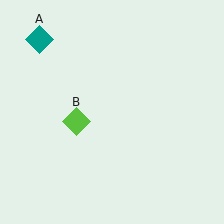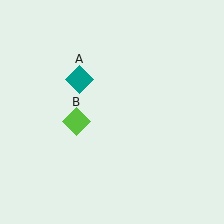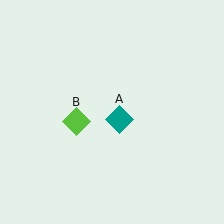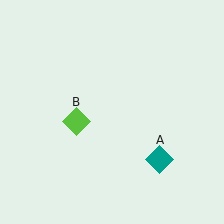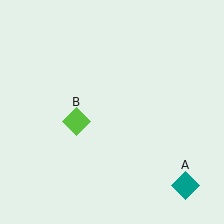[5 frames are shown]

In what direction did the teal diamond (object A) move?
The teal diamond (object A) moved down and to the right.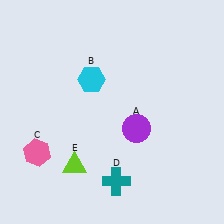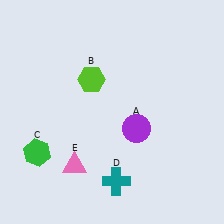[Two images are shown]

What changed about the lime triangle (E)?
In Image 1, E is lime. In Image 2, it changed to pink.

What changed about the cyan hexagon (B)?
In Image 1, B is cyan. In Image 2, it changed to lime.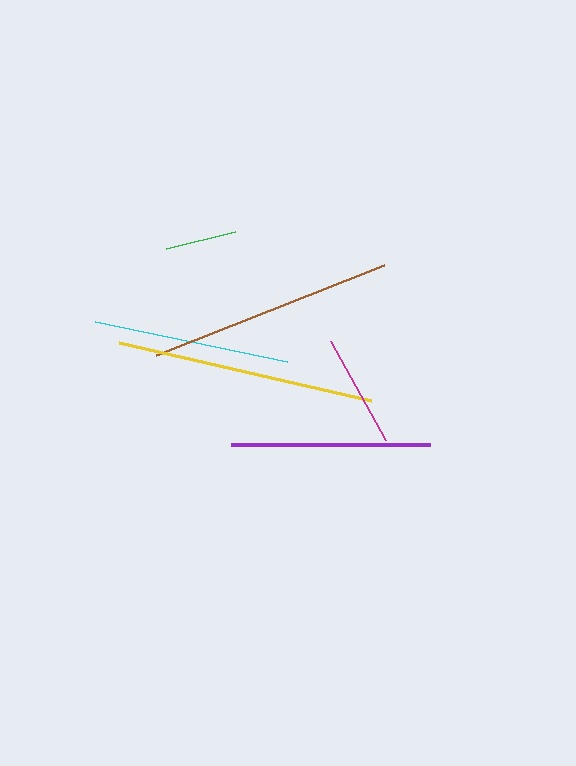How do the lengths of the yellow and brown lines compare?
The yellow and brown lines are approximately the same length.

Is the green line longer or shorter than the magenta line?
The magenta line is longer than the green line.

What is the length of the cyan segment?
The cyan segment is approximately 196 pixels long.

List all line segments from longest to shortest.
From longest to shortest: yellow, brown, purple, cyan, magenta, green.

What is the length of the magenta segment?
The magenta segment is approximately 113 pixels long.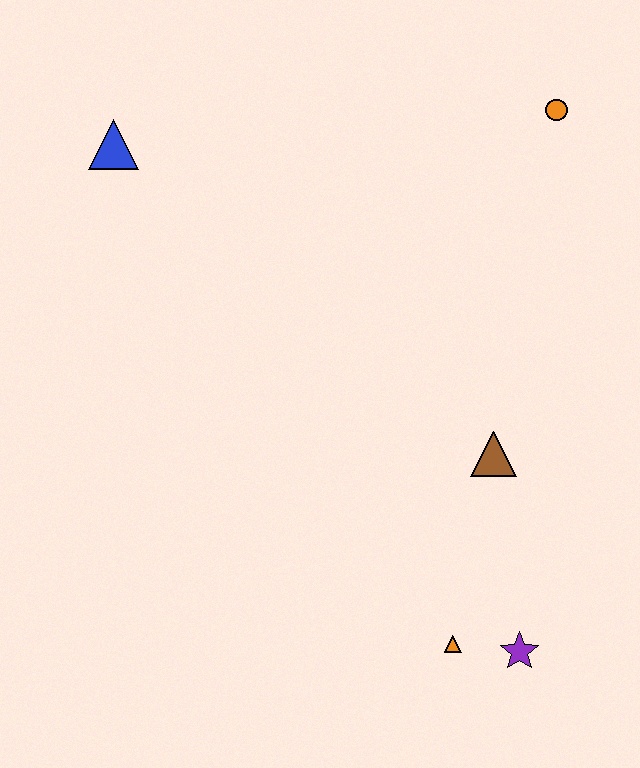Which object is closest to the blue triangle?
The orange circle is closest to the blue triangle.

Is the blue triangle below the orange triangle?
No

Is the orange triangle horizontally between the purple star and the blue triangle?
Yes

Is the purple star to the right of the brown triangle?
Yes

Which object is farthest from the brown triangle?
The blue triangle is farthest from the brown triangle.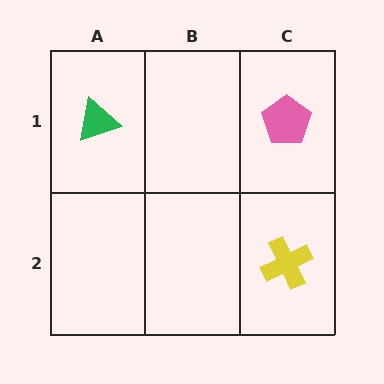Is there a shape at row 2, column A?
No, that cell is empty.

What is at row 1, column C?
A pink pentagon.